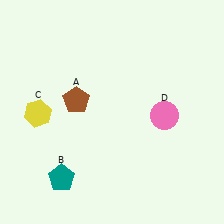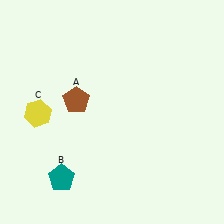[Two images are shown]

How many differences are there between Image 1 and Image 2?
There is 1 difference between the two images.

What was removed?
The pink circle (D) was removed in Image 2.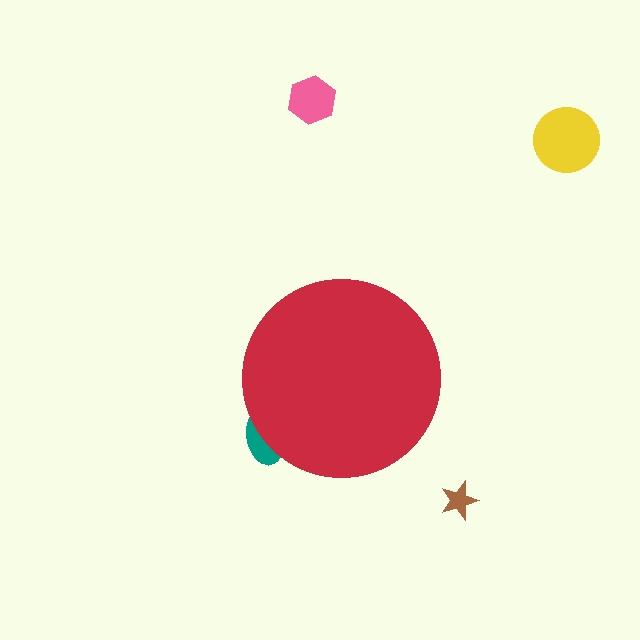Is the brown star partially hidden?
No, the brown star is fully visible.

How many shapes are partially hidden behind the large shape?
1 shape is partially hidden.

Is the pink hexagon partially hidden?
No, the pink hexagon is fully visible.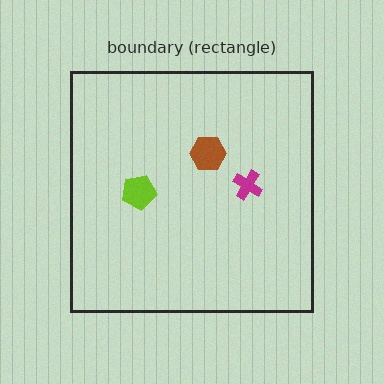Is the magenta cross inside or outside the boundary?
Inside.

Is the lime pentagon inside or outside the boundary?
Inside.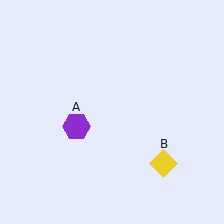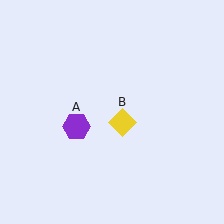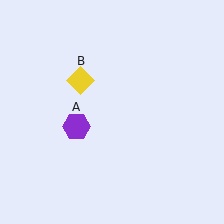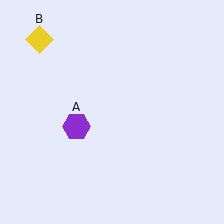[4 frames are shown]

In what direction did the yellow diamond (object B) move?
The yellow diamond (object B) moved up and to the left.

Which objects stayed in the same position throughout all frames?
Purple hexagon (object A) remained stationary.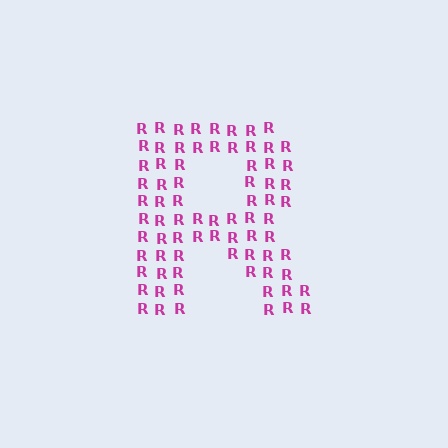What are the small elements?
The small elements are letter R's.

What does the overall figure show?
The overall figure shows the letter R.